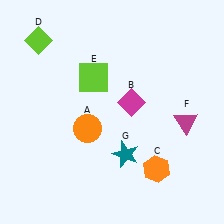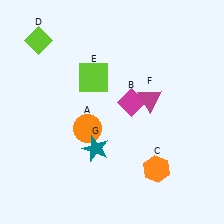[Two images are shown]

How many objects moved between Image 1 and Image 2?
2 objects moved between the two images.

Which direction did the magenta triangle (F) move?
The magenta triangle (F) moved left.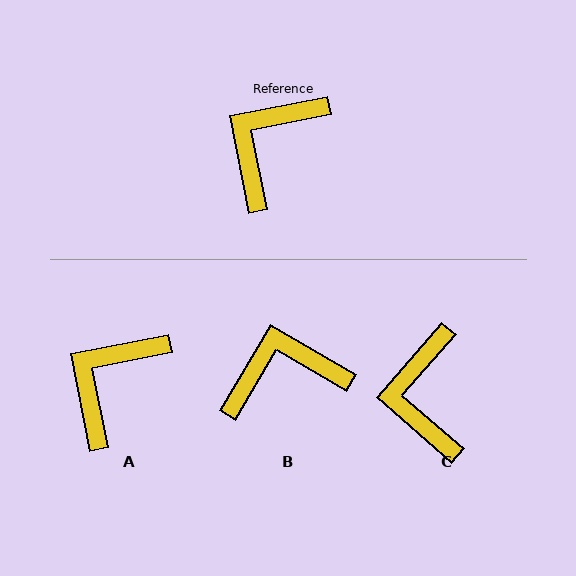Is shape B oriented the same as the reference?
No, it is off by about 42 degrees.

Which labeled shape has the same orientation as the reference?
A.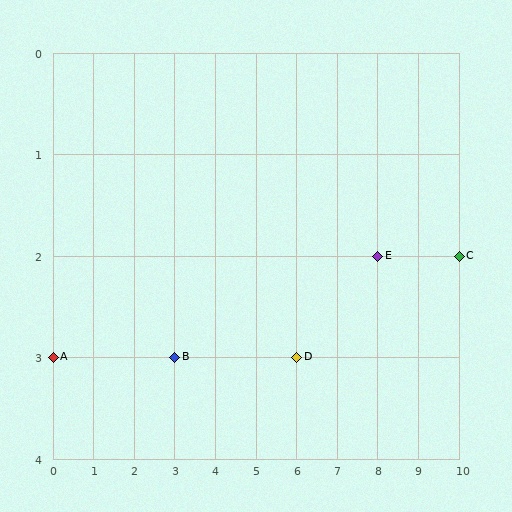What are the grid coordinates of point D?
Point D is at grid coordinates (6, 3).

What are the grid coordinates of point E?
Point E is at grid coordinates (8, 2).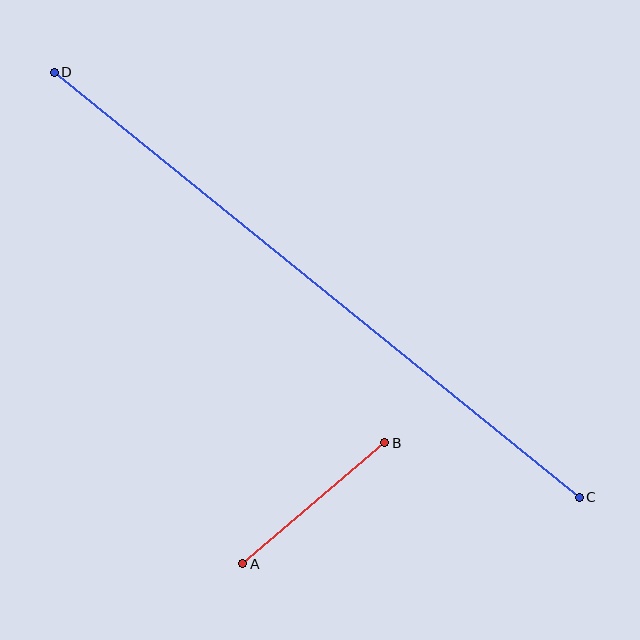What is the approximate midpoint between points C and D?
The midpoint is at approximately (317, 285) pixels.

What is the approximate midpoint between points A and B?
The midpoint is at approximately (314, 503) pixels.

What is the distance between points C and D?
The distance is approximately 675 pixels.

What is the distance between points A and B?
The distance is approximately 186 pixels.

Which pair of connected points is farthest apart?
Points C and D are farthest apart.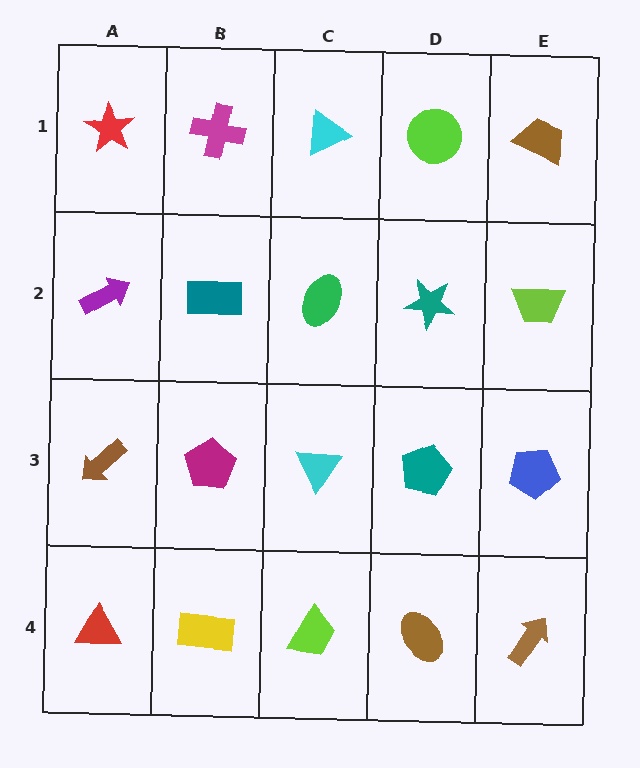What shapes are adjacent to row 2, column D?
A lime circle (row 1, column D), a teal pentagon (row 3, column D), a green ellipse (row 2, column C), a lime trapezoid (row 2, column E).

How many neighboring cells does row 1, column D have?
3.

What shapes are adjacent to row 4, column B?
A magenta pentagon (row 3, column B), a red triangle (row 4, column A), a lime trapezoid (row 4, column C).